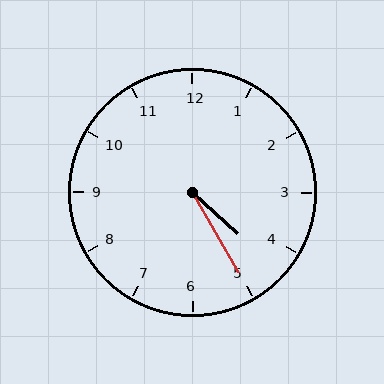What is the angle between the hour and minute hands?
Approximately 18 degrees.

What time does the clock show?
4:25.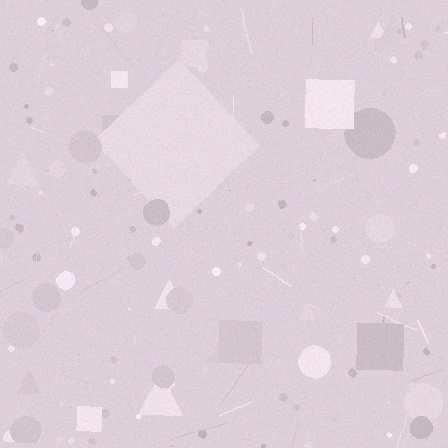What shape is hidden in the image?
A diamond is hidden in the image.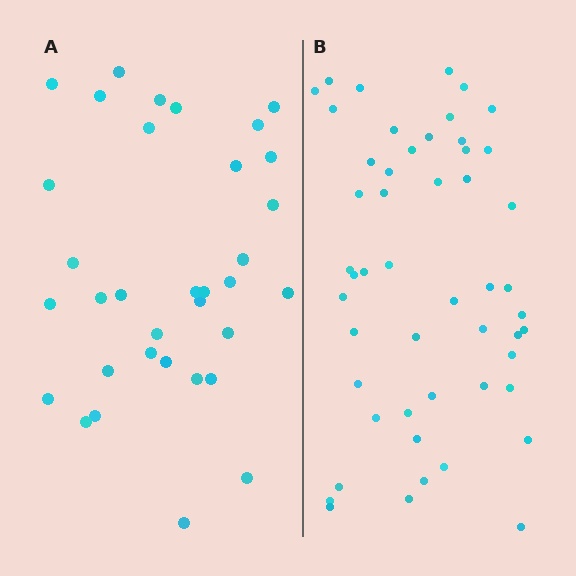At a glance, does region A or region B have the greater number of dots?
Region B (the right region) has more dots.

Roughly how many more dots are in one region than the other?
Region B has approximately 15 more dots than region A.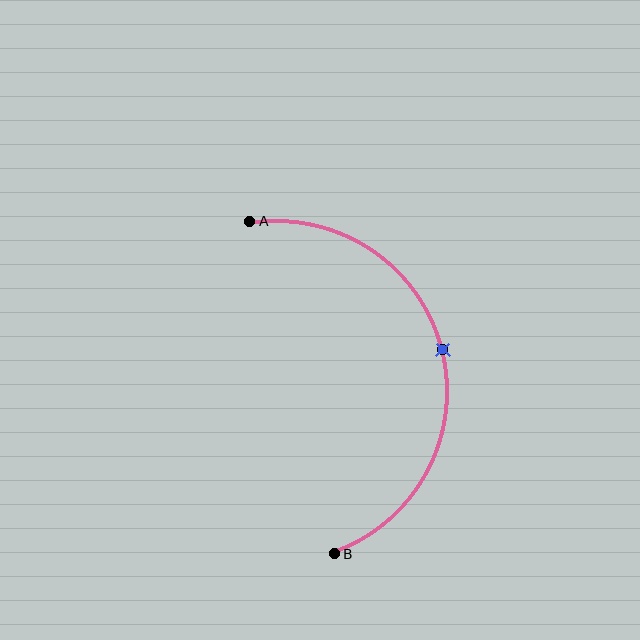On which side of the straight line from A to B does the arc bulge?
The arc bulges to the right of the straight line connecting A and B.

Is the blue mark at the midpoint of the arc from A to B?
Yes. The blue mark lies on the arc at equal arc-length from both A and B — it is the arc midpoint.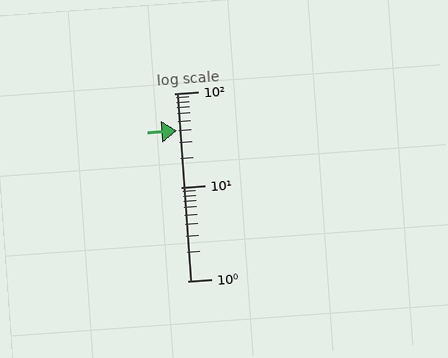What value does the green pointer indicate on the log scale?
The pointer indicates approximately 40.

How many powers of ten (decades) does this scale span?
The scale spans 2 decades, from 1 to 100.